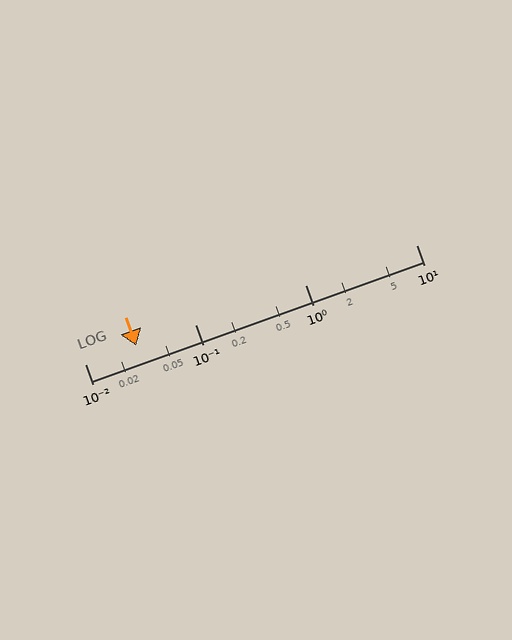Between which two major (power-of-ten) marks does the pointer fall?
The pointer is between 0.01 and 0.1.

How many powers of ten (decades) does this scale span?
The scale spans 3 decades, from 0.01 to 10.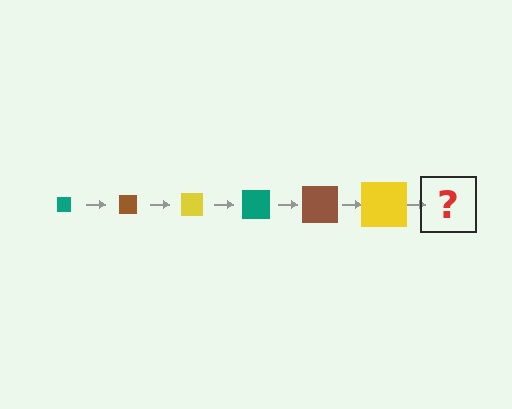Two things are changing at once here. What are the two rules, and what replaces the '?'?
The two rules are that the square grows larger each step and the color cycles through teal, brown, and yellow. The '?' should be a teal square, larger than the previous one.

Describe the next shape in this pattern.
It should be a teal square, larger than the previous one.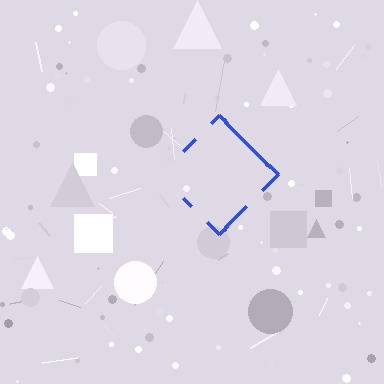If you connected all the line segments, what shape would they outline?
They would outline a diamond.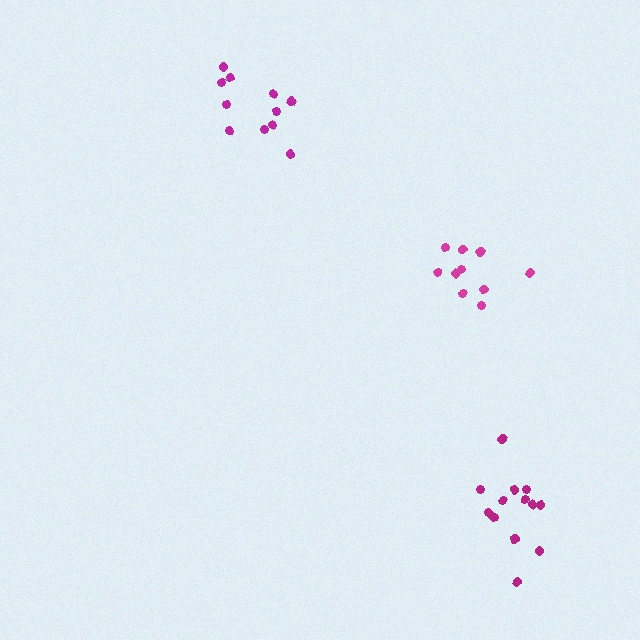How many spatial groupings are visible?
There are 3 spatial groupings.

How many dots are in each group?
Group 1: 10 dots, Group 2: 12 dots, Group 3: 14 dots (36 total).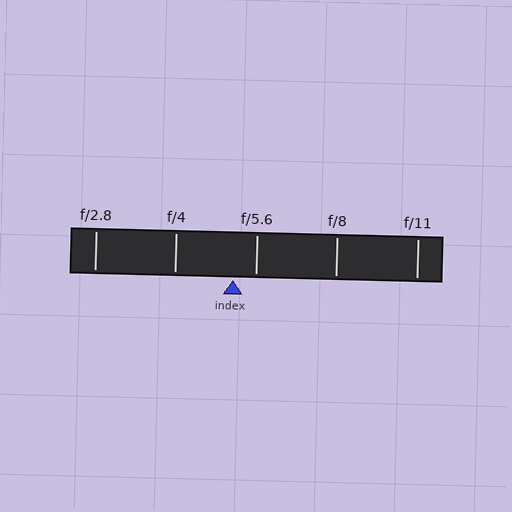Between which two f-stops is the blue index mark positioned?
The index mark is between f/4 and f/5.6.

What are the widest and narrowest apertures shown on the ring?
The widest aperture shown is f/2.8 and the narrowest is f/11.